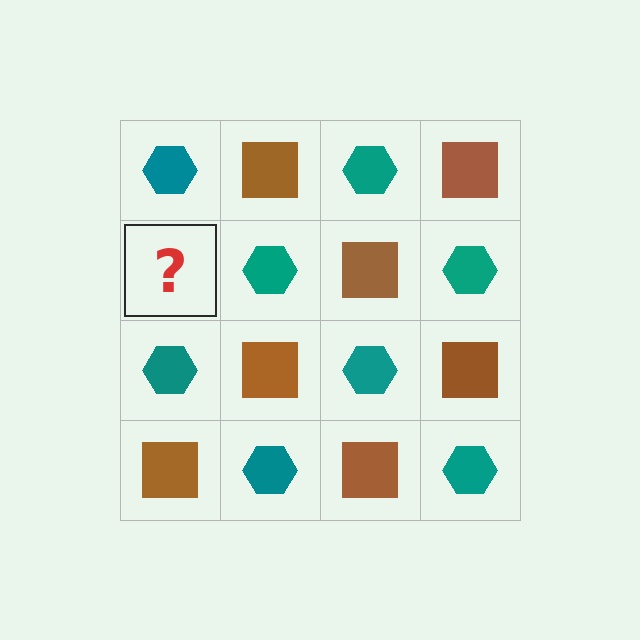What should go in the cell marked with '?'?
The missing cell should contain a brown square.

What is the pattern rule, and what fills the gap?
The rule is that it alternates teal hexagon and brown square in a checkerboard pattern. The gap should be filled with a brown square.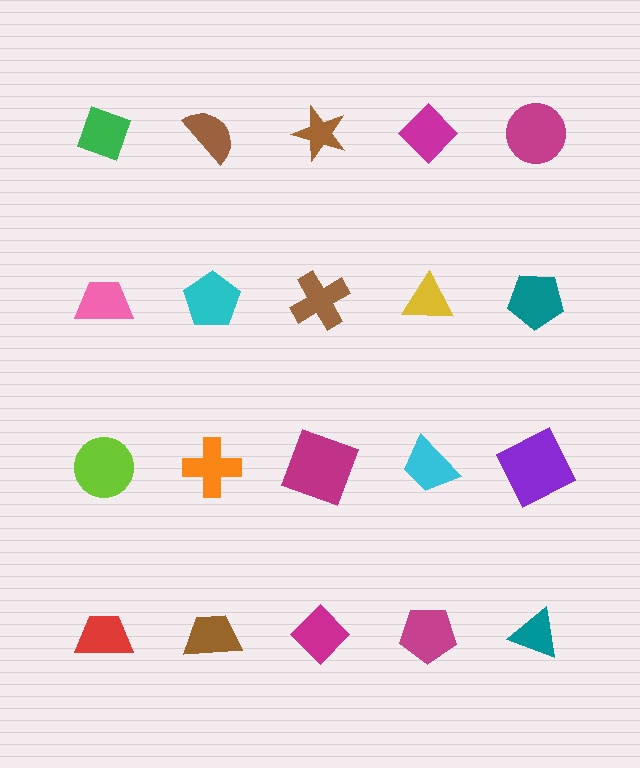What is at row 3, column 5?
A purple square.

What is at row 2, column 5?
A teal pentagon.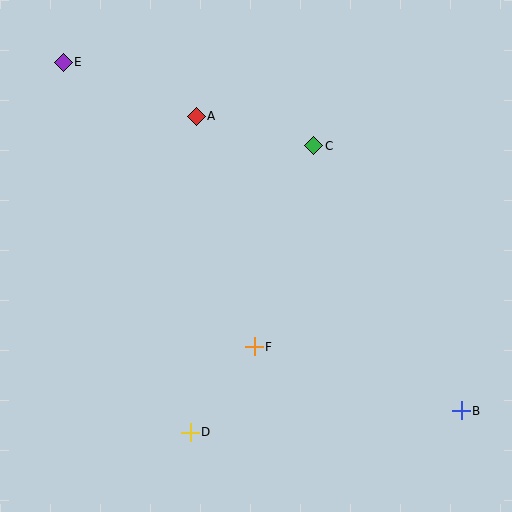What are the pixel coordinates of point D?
Point D is at (190, 432).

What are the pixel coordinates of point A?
Point A is at (196, 116).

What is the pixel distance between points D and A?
The distance between D and A is 316 pixels.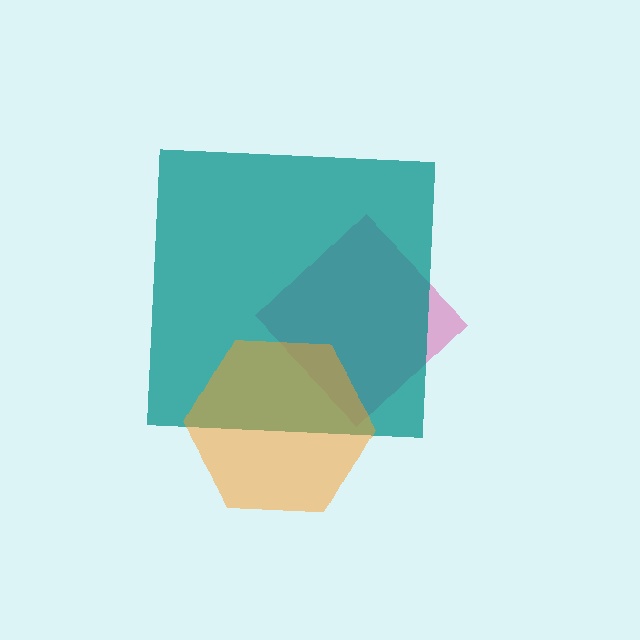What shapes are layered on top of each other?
The layered shapes are: a pink diamond, a teal square, an orange hexagon.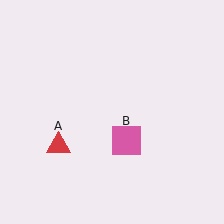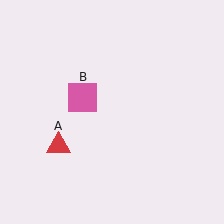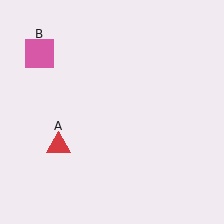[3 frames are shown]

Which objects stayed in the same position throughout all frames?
Red triangle (object A) remained stationary.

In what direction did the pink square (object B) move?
The pink square (object B) moved up and to the left.